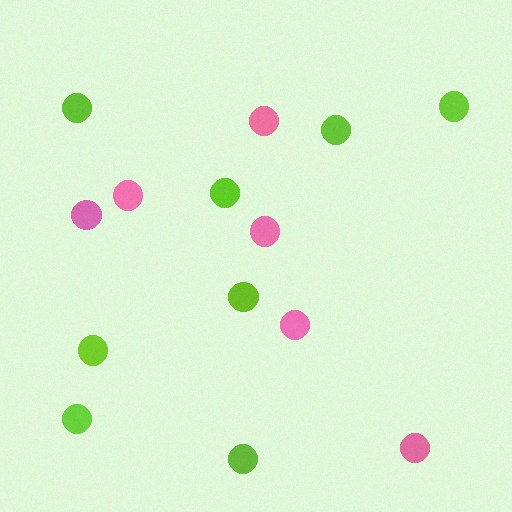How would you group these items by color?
There are 2 groups: one group of lime circles (8) and one group of pink circles (6).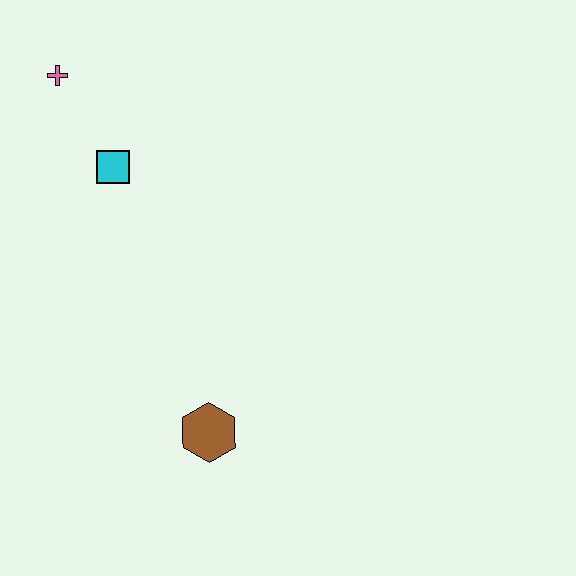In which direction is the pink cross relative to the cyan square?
The pink cross is above the cyan square.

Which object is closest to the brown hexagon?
The cyan square is closest to the brown hexagon.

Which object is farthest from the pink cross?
The brown hexagon is farthest from the pink cross.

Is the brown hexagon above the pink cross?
No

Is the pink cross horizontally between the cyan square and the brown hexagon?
No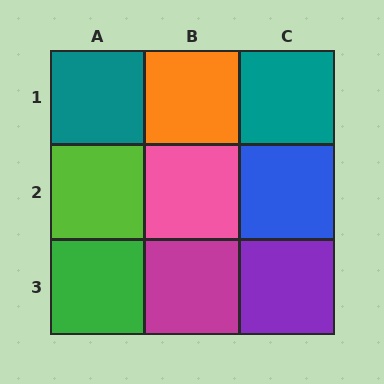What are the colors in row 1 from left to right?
Teal, orange, teal.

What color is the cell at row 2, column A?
Lime.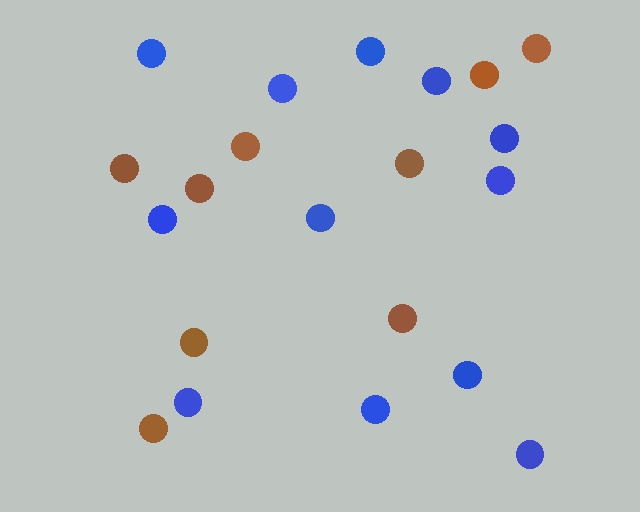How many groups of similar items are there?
There are 2 groups: one group of blue circles (12) and one group of brown circles (9).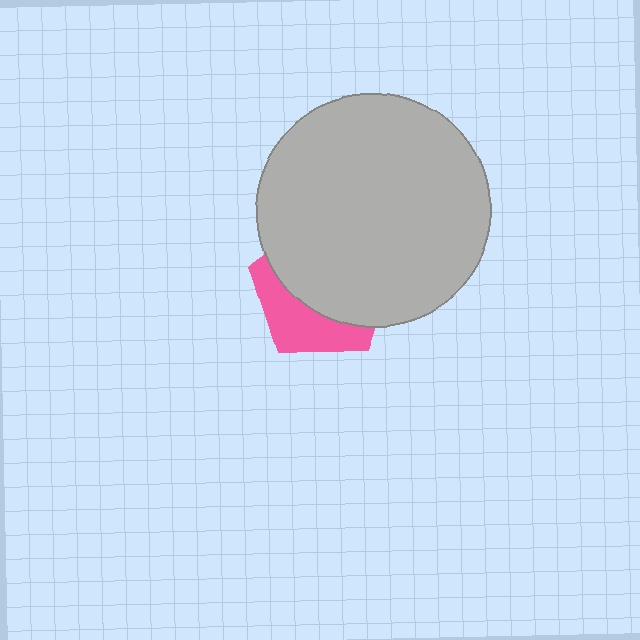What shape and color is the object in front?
The object in front is a light gray circle.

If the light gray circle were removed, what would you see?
You would see the complete pink pentagon.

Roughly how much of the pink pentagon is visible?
A small part of it is visible (roughly 35%).